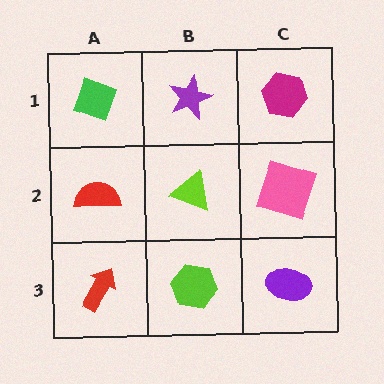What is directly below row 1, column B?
A lime triangle.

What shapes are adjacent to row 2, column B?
A purple star (row 1, column B), a lime hexagon (row 3, column B), a red semicircle (row 2, column A), a pink square (row 2, column C).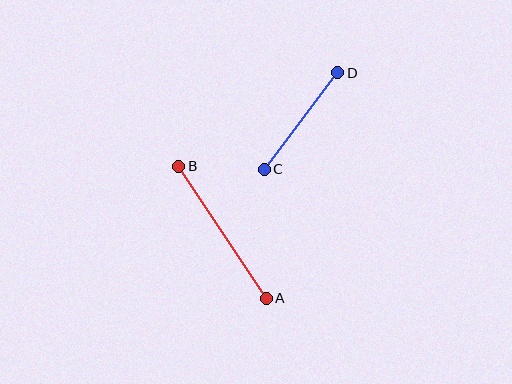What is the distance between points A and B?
The distance is approximately 159 pixels.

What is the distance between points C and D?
The distance is approximately 121 pixels.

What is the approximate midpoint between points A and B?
The midpoint is at approximately (222, 232) pixels.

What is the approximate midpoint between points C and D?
The midpoint is at approximately (301, 121) pixels.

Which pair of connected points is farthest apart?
Points A and B are farthest apart.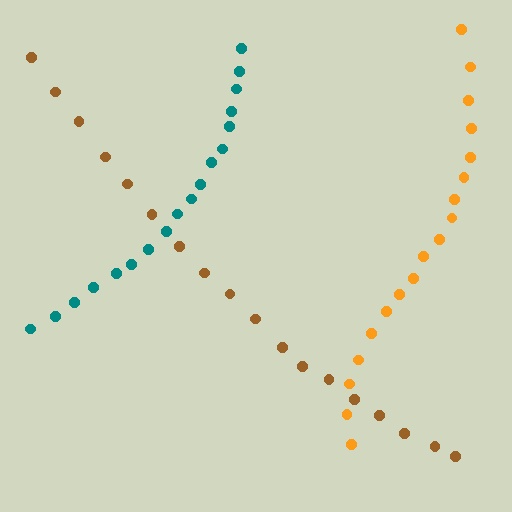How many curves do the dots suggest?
There are 3 distinct paths.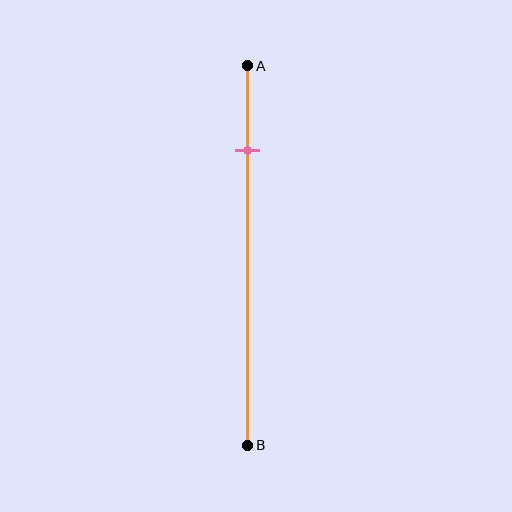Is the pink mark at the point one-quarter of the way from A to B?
Yes, the mark is approximately at the one-quarter point.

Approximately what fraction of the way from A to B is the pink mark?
The pink mark is approximately 20% of the way from A to B.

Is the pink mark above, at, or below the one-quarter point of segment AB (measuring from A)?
The pink mark is approximately at the one-quarter point of segment AB.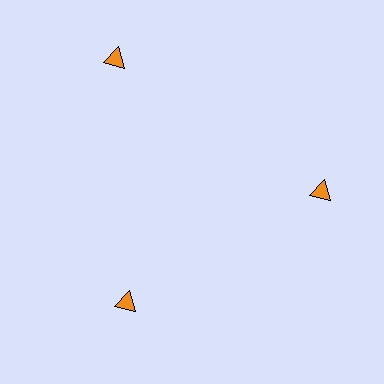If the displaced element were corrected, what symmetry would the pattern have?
It would have 3-fold rotational symmetry — the pattern would map onto itself every 120 degrees.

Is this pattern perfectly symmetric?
No. The 3 orange triangles are arranged in a ring, but one element near the 11 o'clock position is pushed outward from the center, breaking the 3-fold rotational symmetry.